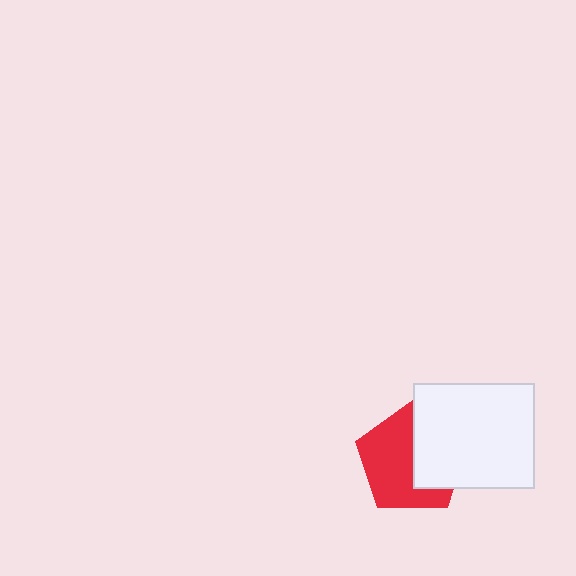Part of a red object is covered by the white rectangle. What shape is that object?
It is a pentagon.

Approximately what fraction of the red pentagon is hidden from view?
Roughly 41% of the red pentagon is hidden behind the white rectangle.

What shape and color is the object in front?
The object in front is a white rectangle.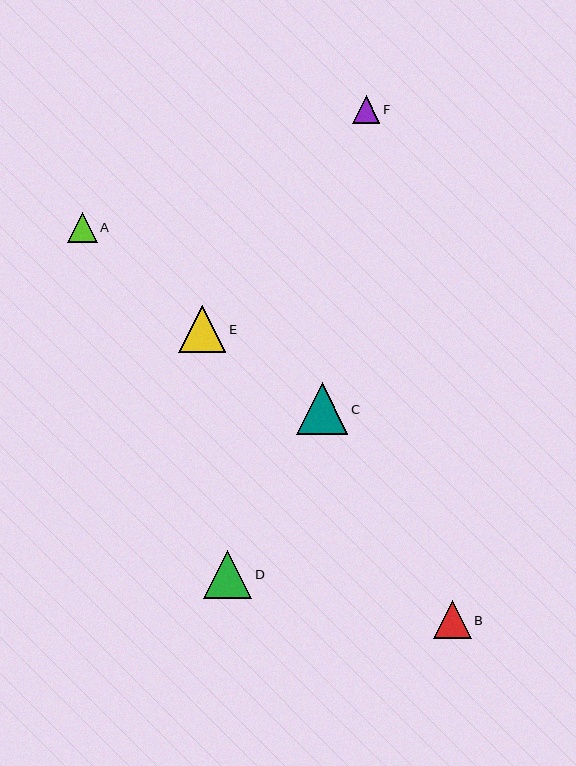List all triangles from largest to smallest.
From largest to smallest: C, D, E, B, A, F.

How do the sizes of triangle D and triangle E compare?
Triangle D and triangle E are approximately the same size.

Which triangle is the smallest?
Triangle F is the smallest with a size of approximately 28 pixels.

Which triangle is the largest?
Triangle C is the largest with a size of approximately 51 pixels.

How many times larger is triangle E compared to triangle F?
Triangle E is approximately 1.7 times the size of triangle F.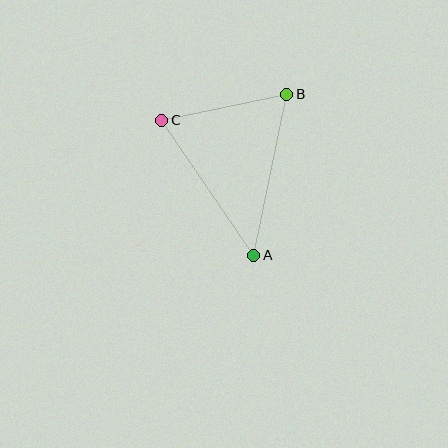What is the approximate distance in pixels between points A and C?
The distance between A and C is approximately 163 pixels.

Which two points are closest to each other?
Points B and C are closest to each other.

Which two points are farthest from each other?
Points A and B are farthest from each other.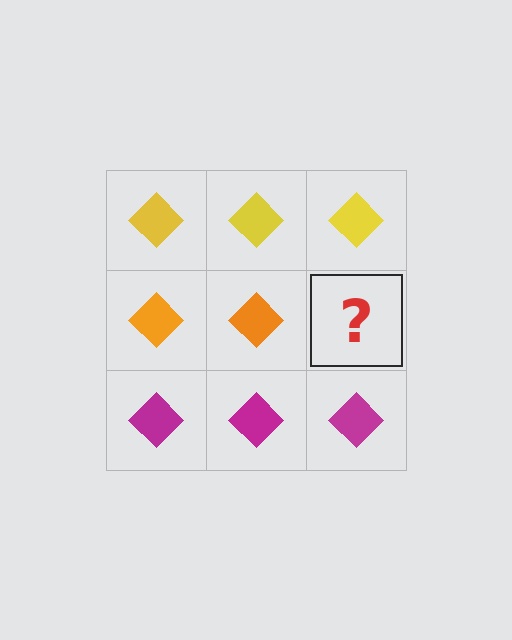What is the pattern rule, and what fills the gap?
The rule is that each row has a consistent color. The gap should be filled with an orange diamond.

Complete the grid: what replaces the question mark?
The question mark should be replaced with an orange diamond.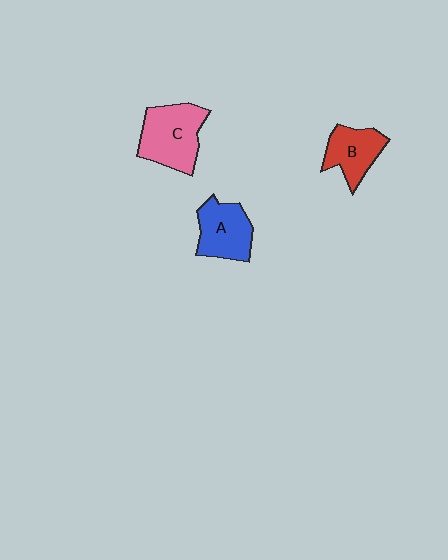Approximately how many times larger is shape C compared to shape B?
Approximately 1.4 times.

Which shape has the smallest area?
Shape B (red).